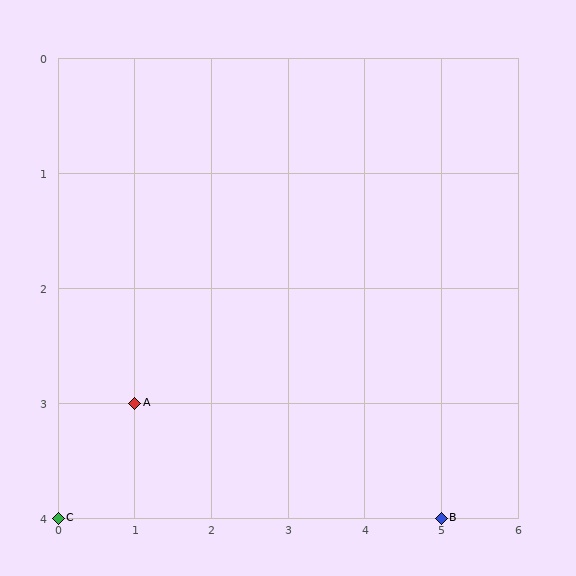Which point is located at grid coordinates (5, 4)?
Point B is at (5, 4).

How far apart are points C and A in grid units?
Points C and A are 1 column and 1 row apart (about 1.4 grid units diagonally).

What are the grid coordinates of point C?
Point C is at grid coordinates (0, 4).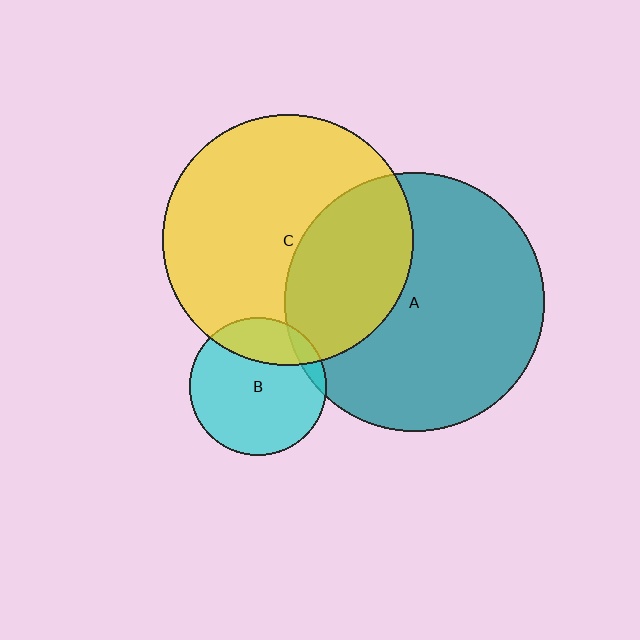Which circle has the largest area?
Circle A (teal).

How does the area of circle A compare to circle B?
Approximately 3.6 times.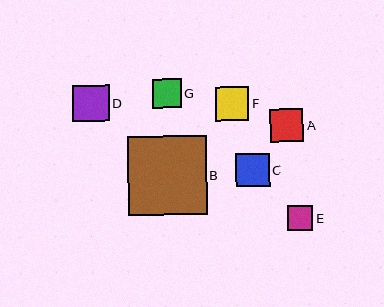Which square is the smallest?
Square E is the smallest with a size of approximately 26 pixels.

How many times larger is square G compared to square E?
Square G is approximately 1.1 times the size of square E.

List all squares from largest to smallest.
From largest to smallest: B, D, F, C, A, G, E.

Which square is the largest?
Square B is the largest with a size of approximately 79 pixels.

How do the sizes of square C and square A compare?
Square C and square A are approximately the same size.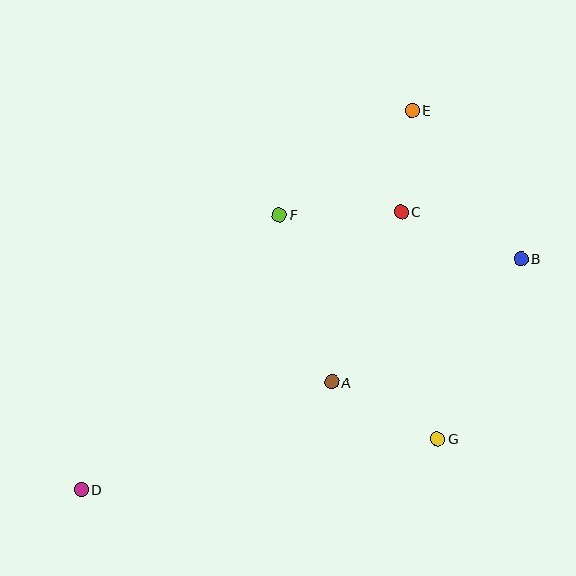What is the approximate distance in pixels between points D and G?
The distance between D and G is approximately 360 pixels.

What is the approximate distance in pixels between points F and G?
The distance between F and G is approximately 274 pixels.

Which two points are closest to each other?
Points C and E are closest to each other.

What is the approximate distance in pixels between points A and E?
The distance between A and E is approximately 284 pixels.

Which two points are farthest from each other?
Points D and E are farthest from each other.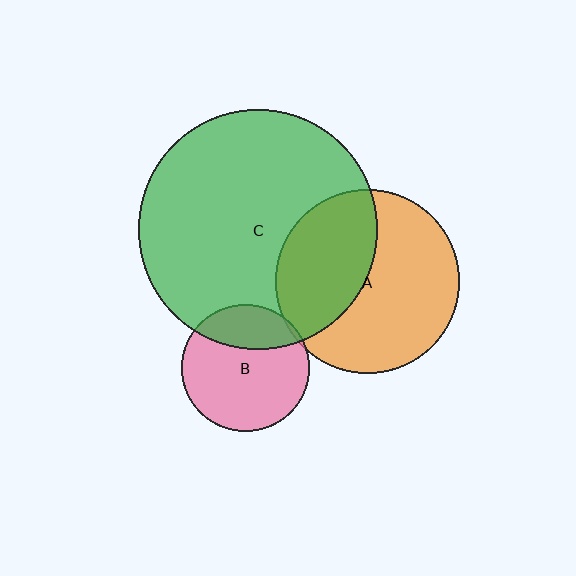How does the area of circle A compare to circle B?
Approximately 2.1 times.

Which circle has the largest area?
Circle C (green).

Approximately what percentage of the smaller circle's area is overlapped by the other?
Approximately 5%.